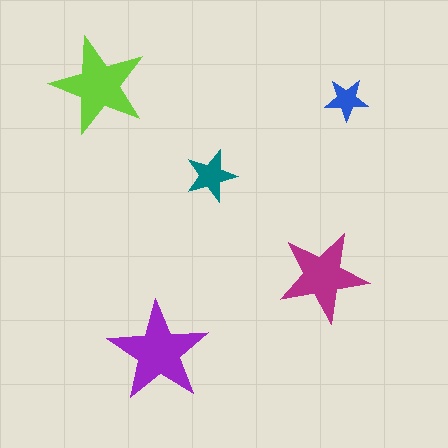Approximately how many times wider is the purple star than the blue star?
About 2.5 times wider.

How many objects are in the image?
There are 5 objects in the image.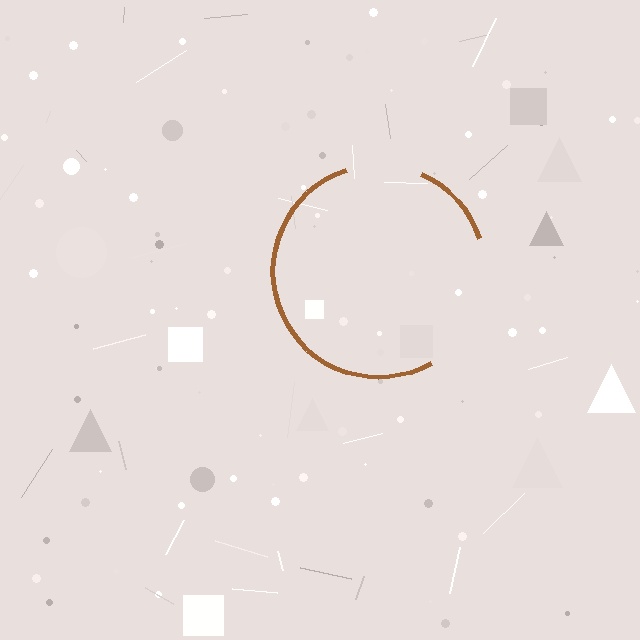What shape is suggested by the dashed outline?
The dashed outline suggests a circle.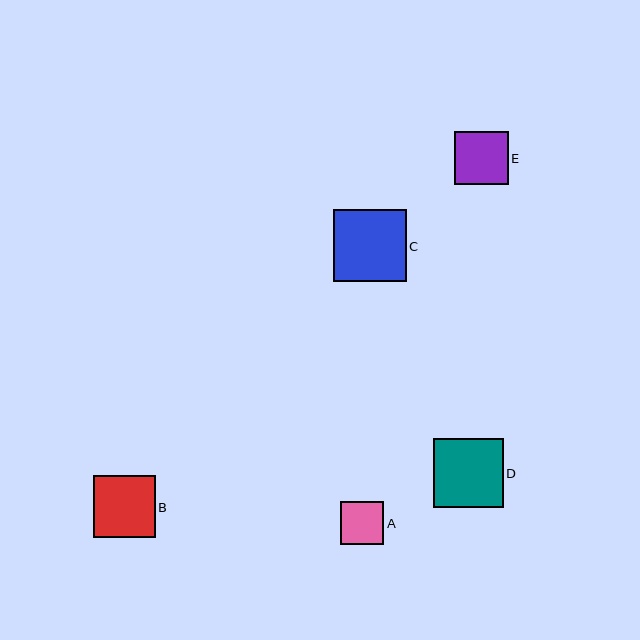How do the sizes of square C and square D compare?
Square C and square D are approximately the same size.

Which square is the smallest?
Square A is the smallest with a size of approximately 43 pixels.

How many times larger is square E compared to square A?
Square E is approximately 1.3 times the size of square A.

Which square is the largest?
Square C is the largest with a size of approximately 72 pixels.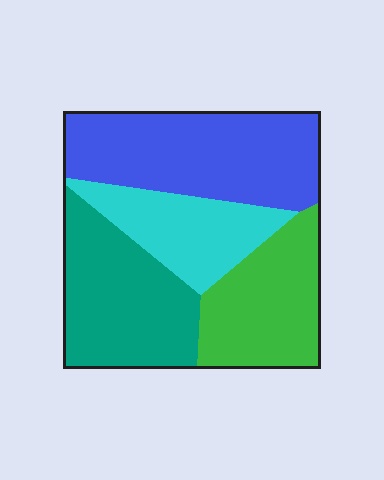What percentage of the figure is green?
Green covers about 25% of the figure.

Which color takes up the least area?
Cyan, at roughly 20%.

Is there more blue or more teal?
Blue.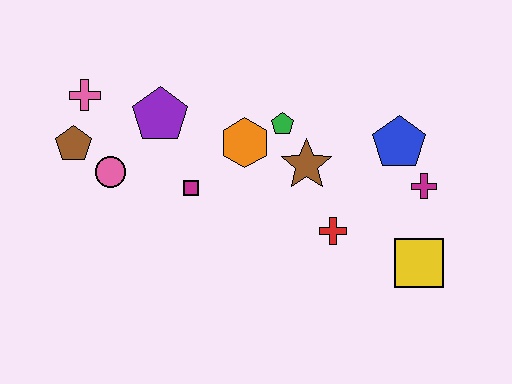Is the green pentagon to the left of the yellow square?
Yes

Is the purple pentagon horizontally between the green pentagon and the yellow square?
No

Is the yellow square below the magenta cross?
Yes